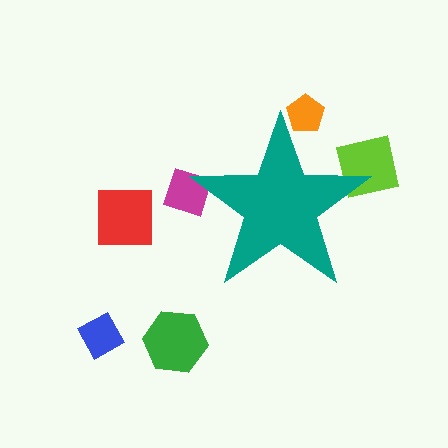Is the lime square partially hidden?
Yes, the lime square is partially hidden behind the teal star.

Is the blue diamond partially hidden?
No, the blue diamond is fully visible.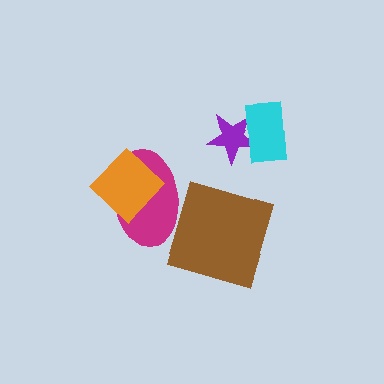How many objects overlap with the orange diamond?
1 object overlaps with the orange diamond.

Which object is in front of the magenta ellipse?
The orange diamond is in front of the magenta ellipse.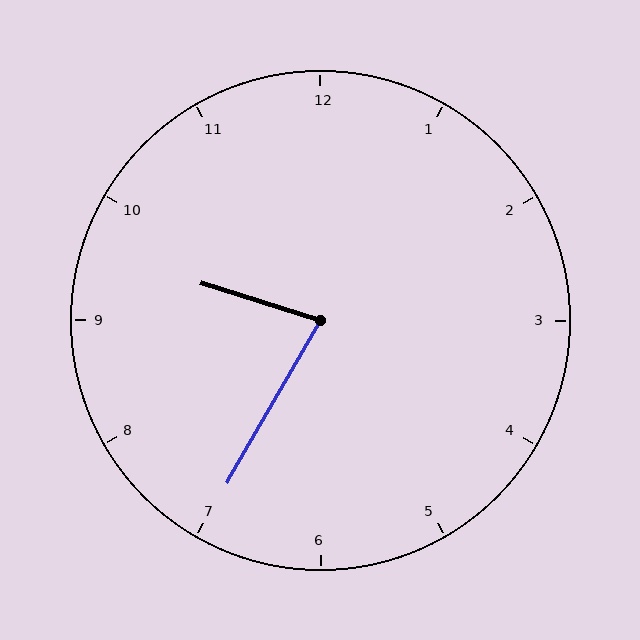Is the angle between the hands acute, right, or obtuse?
It is acute.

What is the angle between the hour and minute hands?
Approximately 78 degrees.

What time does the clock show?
9:35.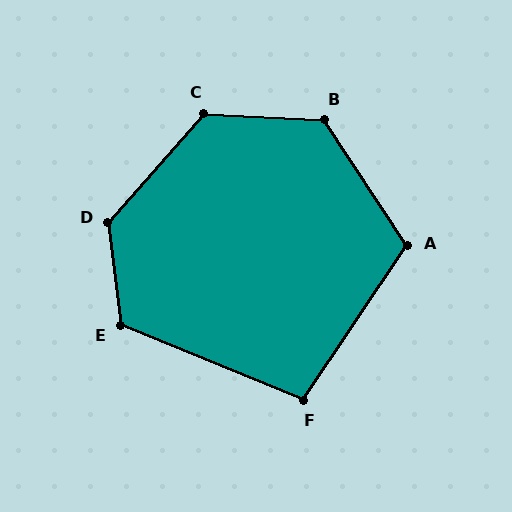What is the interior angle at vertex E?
Approximately 120 degrees (obtuse).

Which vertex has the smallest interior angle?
F, at approximately 102 degrees.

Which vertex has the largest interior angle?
D, at approximately 131 degrees.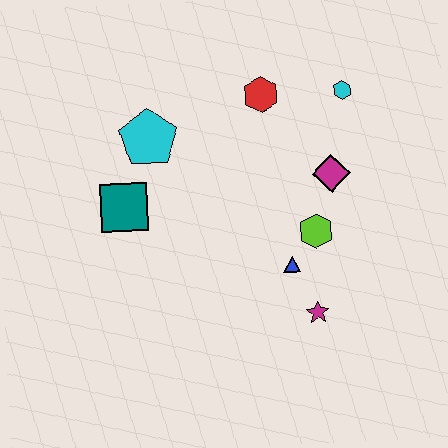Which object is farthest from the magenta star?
The cyan pentagon is farthest from the magenta star.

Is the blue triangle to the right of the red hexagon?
Yes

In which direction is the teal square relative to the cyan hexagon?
The teal square is to the left of the cyan hexagon.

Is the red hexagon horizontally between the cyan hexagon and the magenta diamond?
No